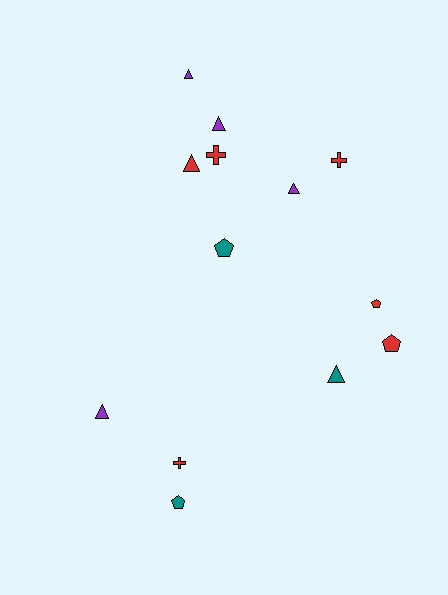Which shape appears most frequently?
Triangle, with 6 objects.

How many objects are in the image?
There are 13 objects.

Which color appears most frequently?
Red, with 6 objects.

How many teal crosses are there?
There are no teal crosses.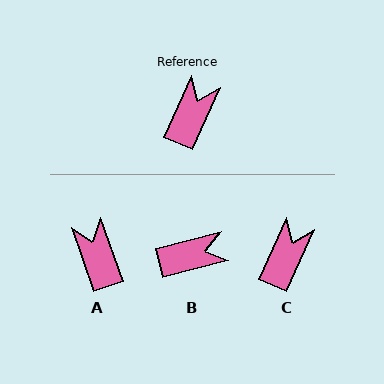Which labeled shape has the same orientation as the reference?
C.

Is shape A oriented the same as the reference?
No, it is off by about 43 degrees.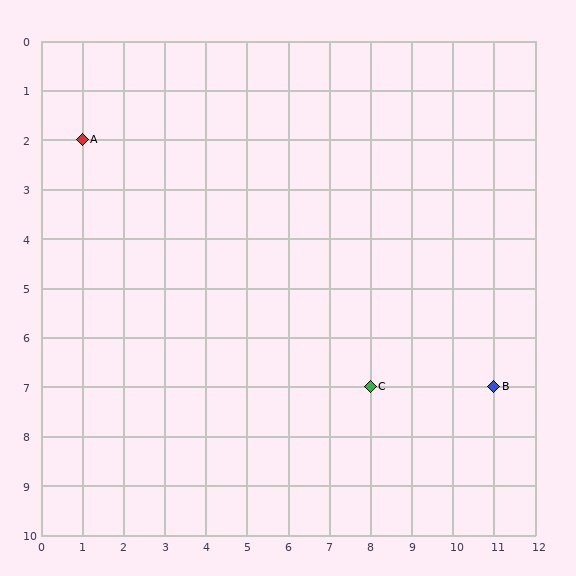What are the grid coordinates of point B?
Point B is at grid coordinates (11, 7).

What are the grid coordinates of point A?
Point A is at grid coordinates (1, 2).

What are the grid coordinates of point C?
Point C is at grid coordinates (8, 7).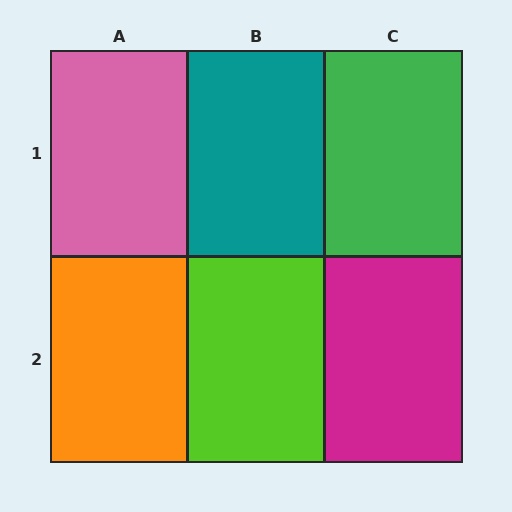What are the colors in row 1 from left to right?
Pink, teal, green.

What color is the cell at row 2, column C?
Magenta.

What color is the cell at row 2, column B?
Lime.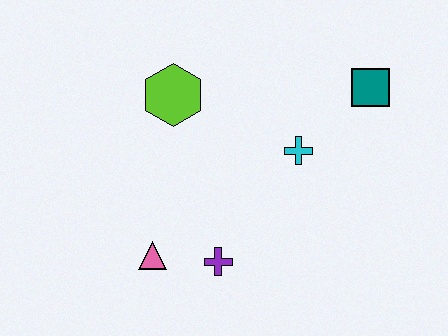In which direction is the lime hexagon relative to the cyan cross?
The lime hexagon is to the left of the cyan cross.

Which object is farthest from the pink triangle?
The teal square is farthest from the pink triangle.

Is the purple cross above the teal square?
No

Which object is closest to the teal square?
The cyan cross is closest to the teal square.